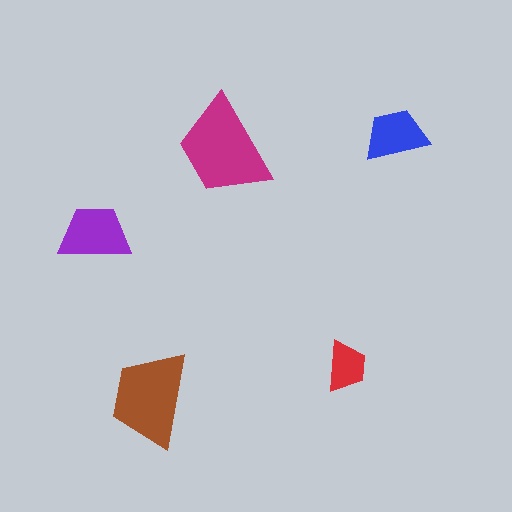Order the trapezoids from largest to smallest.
the magenta one, the brown one, the purple one, the blue one, the red one.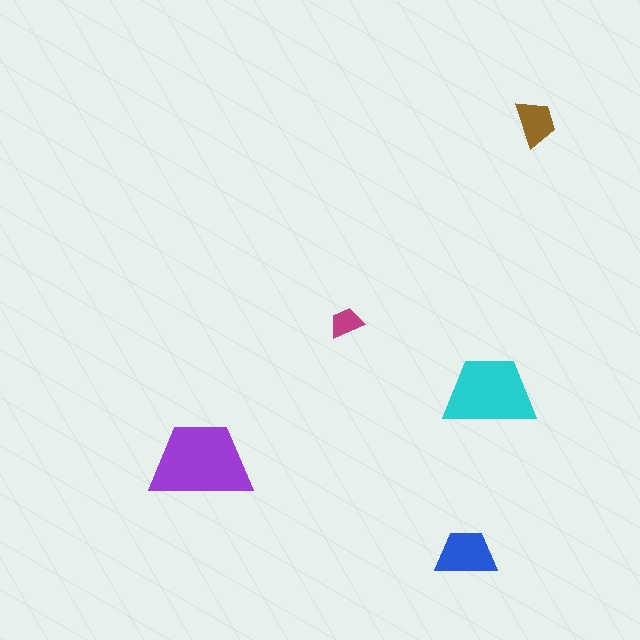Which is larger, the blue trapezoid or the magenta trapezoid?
The blue one.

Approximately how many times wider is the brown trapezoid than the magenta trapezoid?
About 1.5 times wider.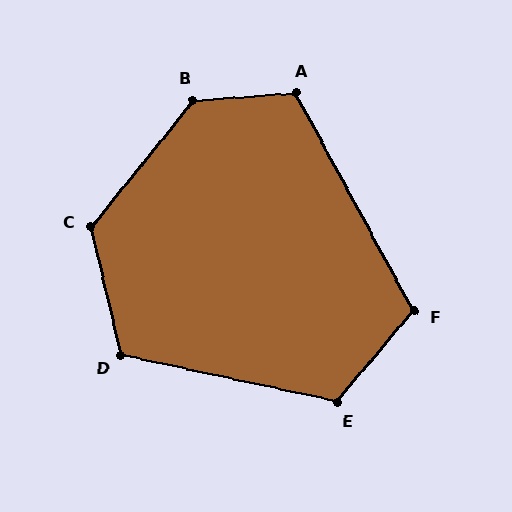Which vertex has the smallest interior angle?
F, at approximately 111 degrees.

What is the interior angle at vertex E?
Approximately 118 degrees (obtuse).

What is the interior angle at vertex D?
Approximately 115 degrees (obtuse).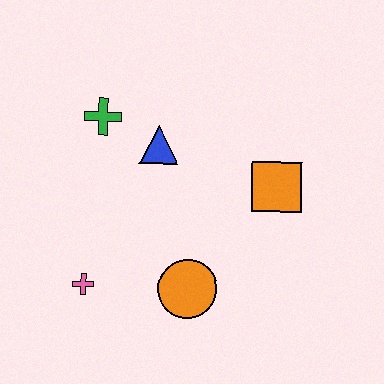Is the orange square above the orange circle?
Yes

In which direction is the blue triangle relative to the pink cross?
The blue triangle is above the pink cross.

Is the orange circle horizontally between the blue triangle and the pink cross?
No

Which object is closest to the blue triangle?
The green cross is closest to the blue triangle.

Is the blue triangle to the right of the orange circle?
No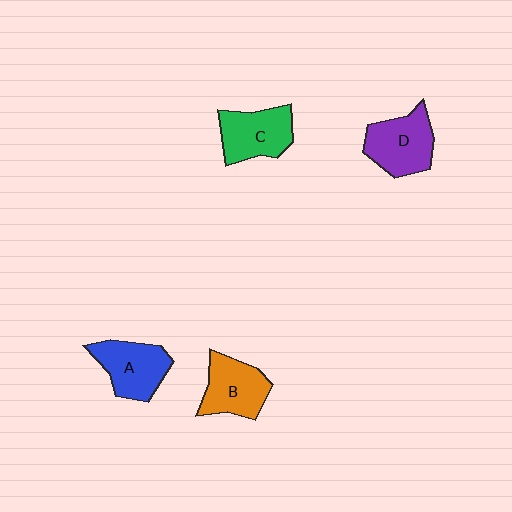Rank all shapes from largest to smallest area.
From largest to smallest: D (purple), A (blue), C (green), B (orange).